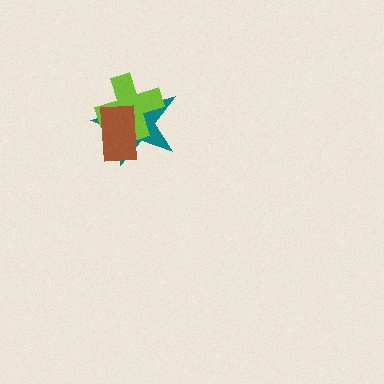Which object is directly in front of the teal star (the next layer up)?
The lime cross is directly in front of the teal star.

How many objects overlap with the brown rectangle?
2 objects overlap with the brown rectangle.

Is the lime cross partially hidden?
Yes, it is partially covered by another shape.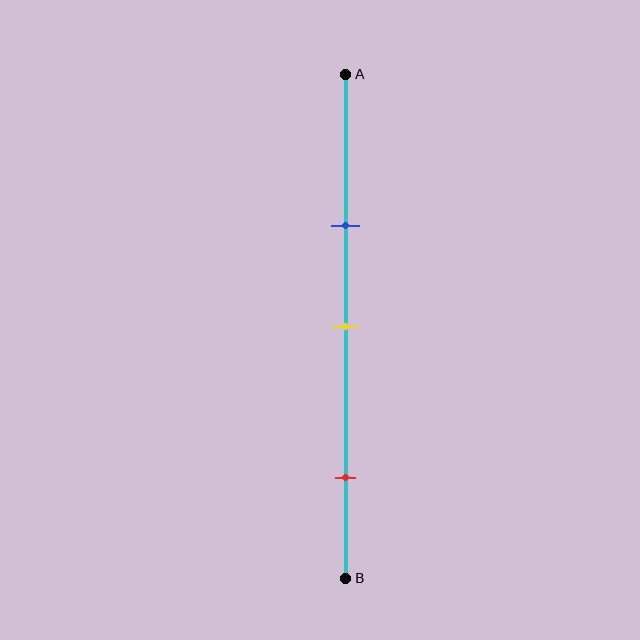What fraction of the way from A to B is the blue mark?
The blue mark is approximately 30% (0.3) of the way from A to B.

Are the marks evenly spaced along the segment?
No, the marks are not evenly spaced.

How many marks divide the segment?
There are 3 marks dividing the segment.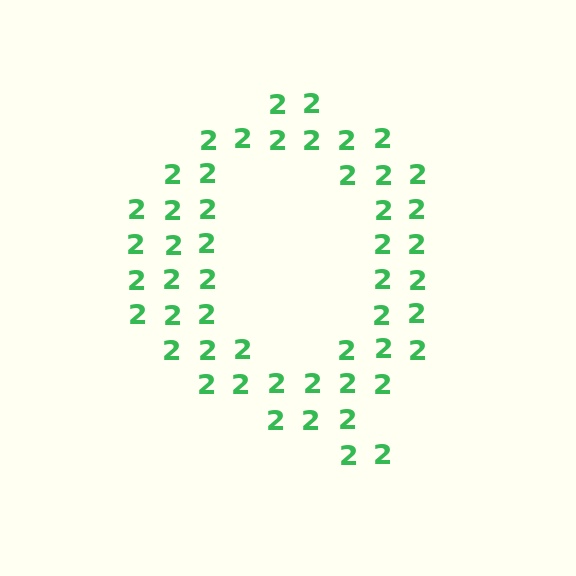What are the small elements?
The small elements are digit 2's.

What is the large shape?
The large shape is the letter Q.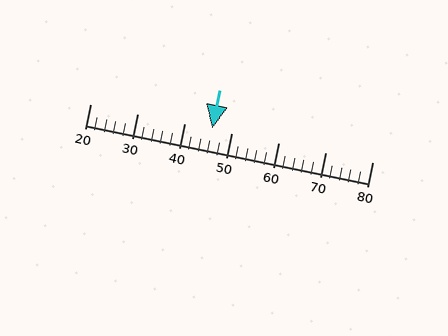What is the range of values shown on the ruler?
The ruler shows values from 20 to 80.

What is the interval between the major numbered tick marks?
The major tick marks are spaced 10 units apart.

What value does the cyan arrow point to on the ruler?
The cyan arrow points to approximately 46.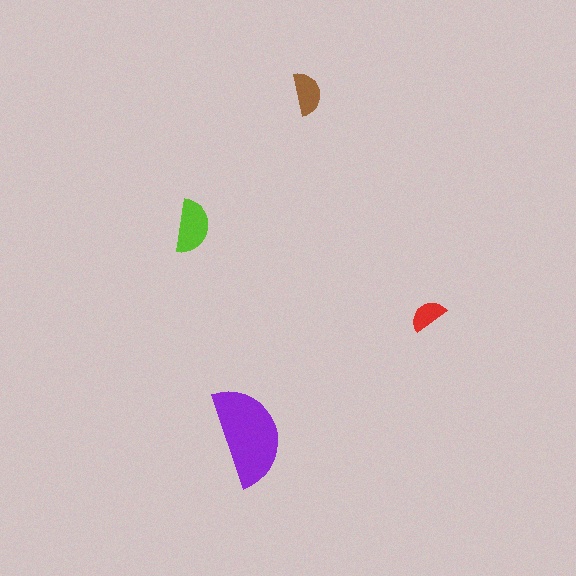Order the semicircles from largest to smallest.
the purple one, the lime one, the brown one, the red one.